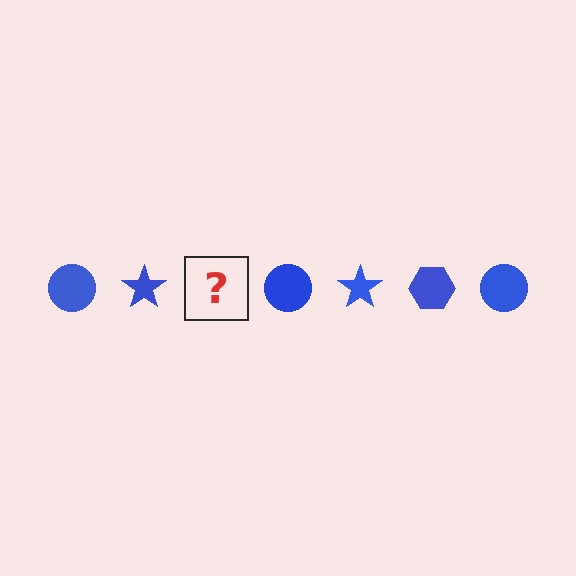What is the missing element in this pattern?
The missing element is a blue hexagon.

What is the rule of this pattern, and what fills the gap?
The rule is that the pattern cycles through circle, star, hexagon shapes in blue. The gap should be filled with a blue hexagon.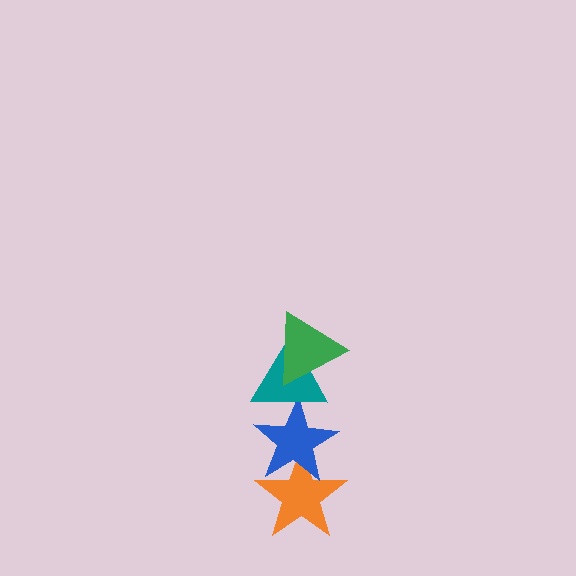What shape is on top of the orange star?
The blue star is on top of the orange star.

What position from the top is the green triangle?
The green triangle is 1st from the top.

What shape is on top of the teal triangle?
The green triangle is on top of the teal triangle.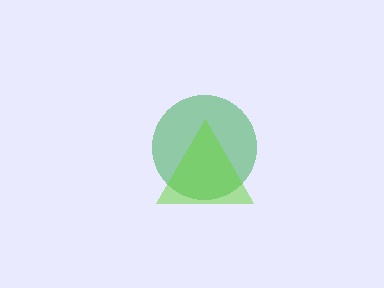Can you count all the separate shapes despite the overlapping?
Yes, there are 2 separate shapes.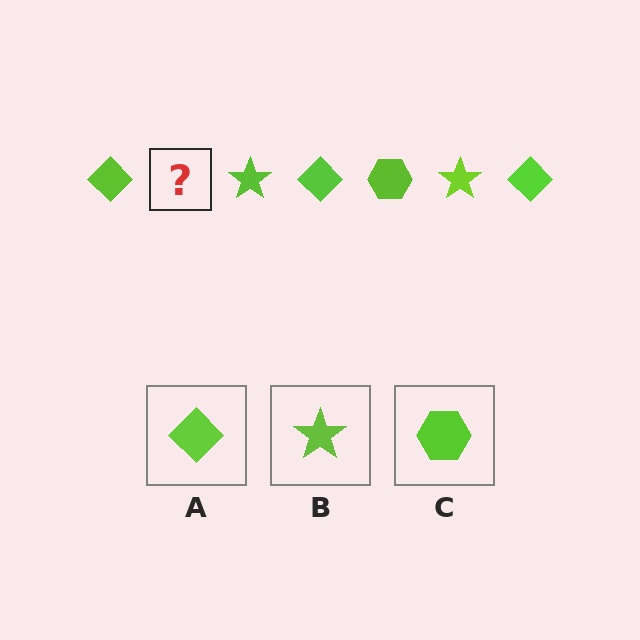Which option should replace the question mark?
Option C.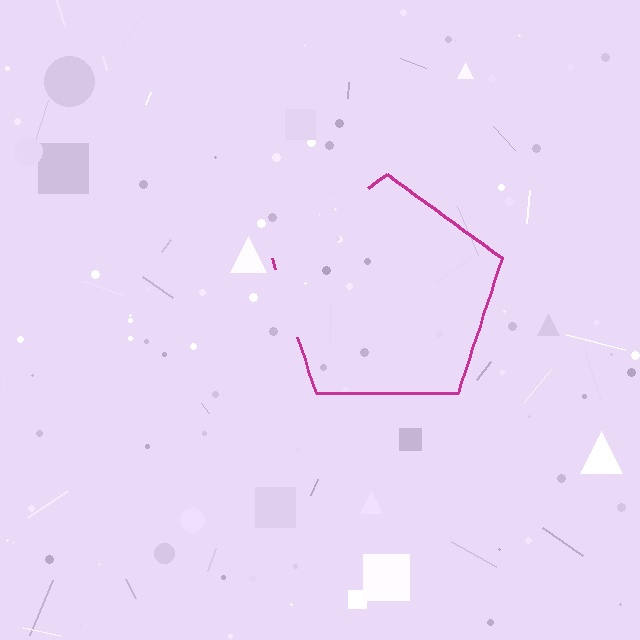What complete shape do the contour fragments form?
The contour fragments form a pentagon.